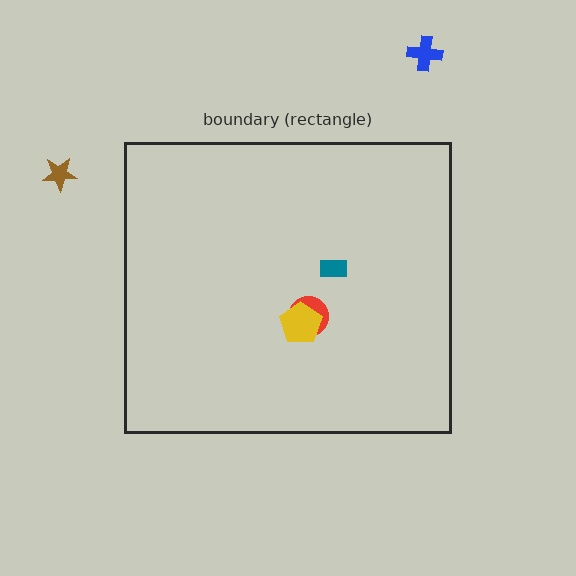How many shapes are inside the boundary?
3 inside, 2 outside.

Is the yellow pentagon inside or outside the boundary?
Inside.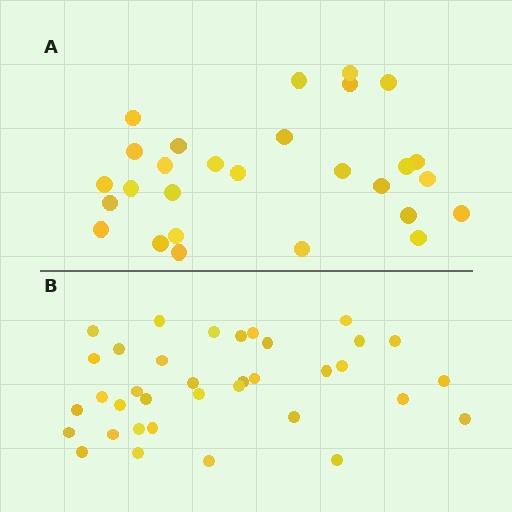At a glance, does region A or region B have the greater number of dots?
Region B (the bottom region) has more dots.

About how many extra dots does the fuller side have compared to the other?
Region B has roughly 8 or so more dots than region A.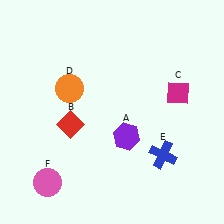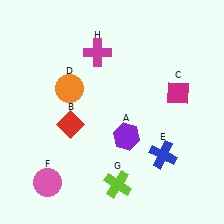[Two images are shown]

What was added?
A lime cross (G), a magenta cross (H) were added in Image 2.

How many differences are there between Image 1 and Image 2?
There are 2 differences between the two images.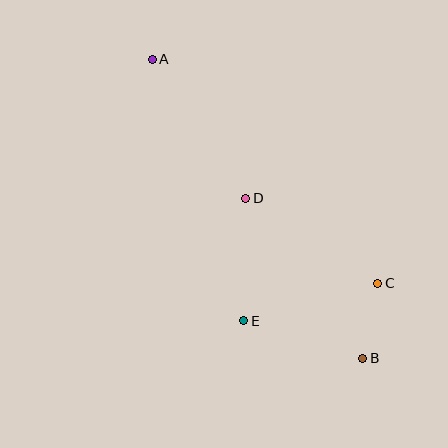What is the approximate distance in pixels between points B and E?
The distance between B and E is approximately 125 pixels.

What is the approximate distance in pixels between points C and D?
The distance between C and D is approximately 157 pixels.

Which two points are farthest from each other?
Points A and B are farthest from each other.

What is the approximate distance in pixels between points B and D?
The distance between B and D is approximately 199 pixels.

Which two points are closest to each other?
Points B and C are closest to each other.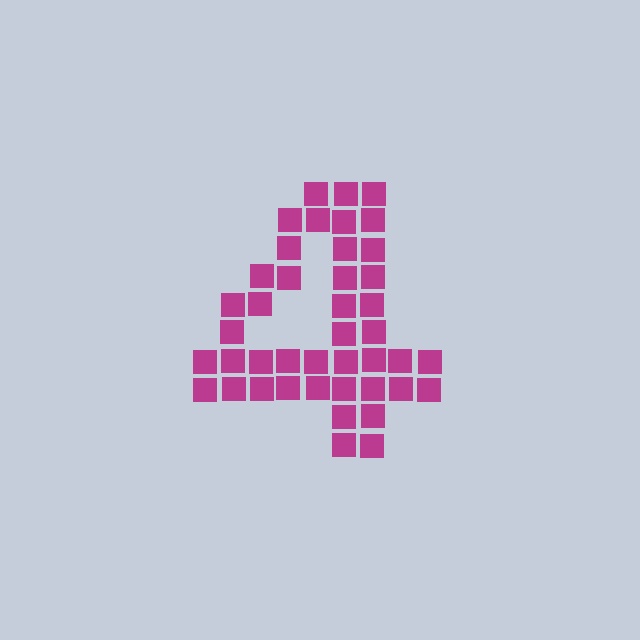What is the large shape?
The large shape is the digit 4.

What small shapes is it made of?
It is made of small squares.